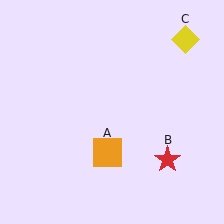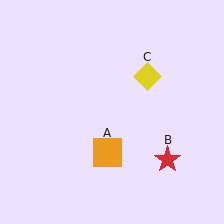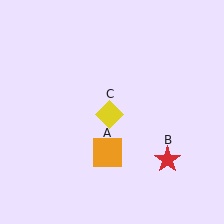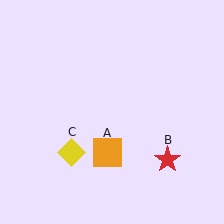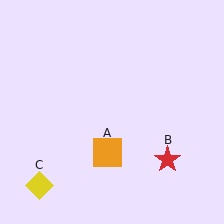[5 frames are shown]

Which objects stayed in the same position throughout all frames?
Orange square (object A) and red star (object B) remained stationary.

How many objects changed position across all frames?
1 object changed position: yellow diamond (object C).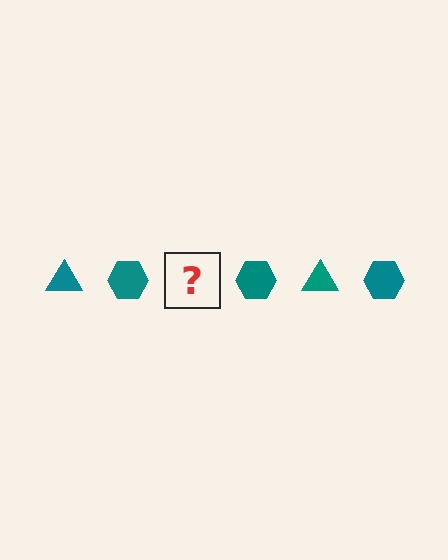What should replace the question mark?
The question mark should be replaced with a teal triangle.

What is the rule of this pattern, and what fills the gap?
The rule is that the pattern cycles through triangle, hexagon shapes in teal. The gap should be filled with a teal triangle.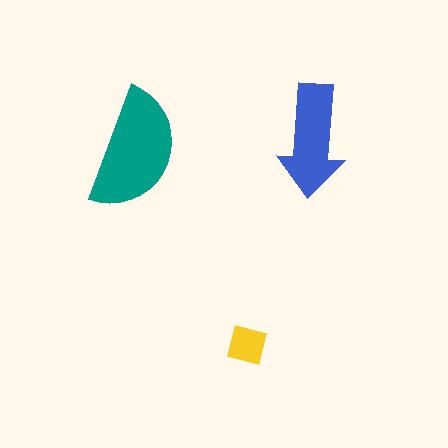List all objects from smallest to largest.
The yellow square, the blue arrow, the teal semicircle.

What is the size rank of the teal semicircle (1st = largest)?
1st.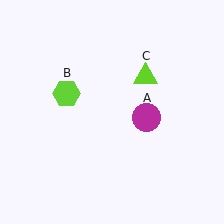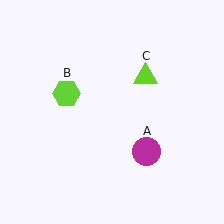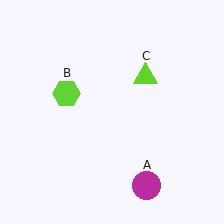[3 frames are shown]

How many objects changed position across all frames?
1 object changed position: magenta circle (object A).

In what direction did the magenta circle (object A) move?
The magenta circle (object A) moved down.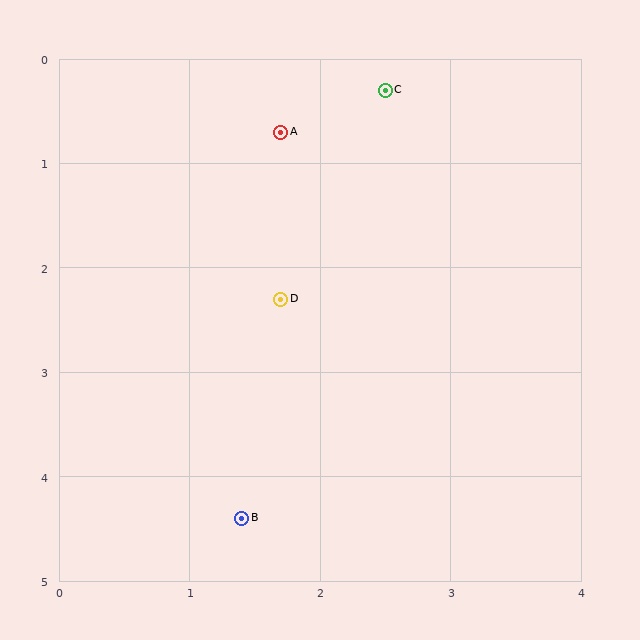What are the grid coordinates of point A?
Point A is at approximately (1.7, 0.7).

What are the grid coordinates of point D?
Point D is at approximately (1.7, 2.3).